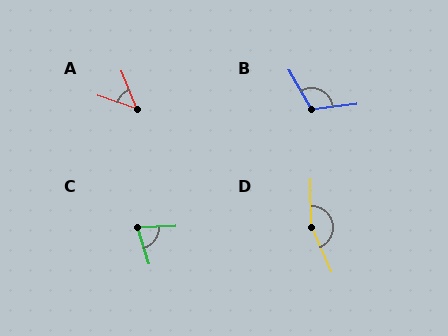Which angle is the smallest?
A, at approximately 49 degrees.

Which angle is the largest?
D, at approximately 157 degrees.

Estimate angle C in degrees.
Approximately 74 degrees.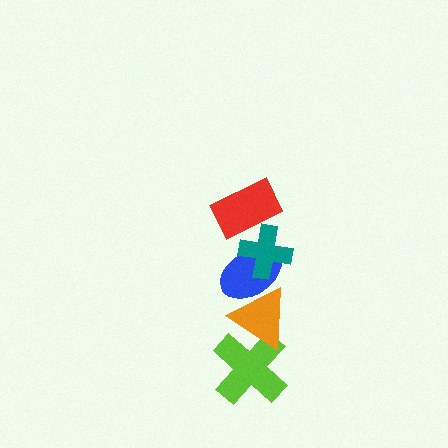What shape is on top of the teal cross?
The red rectangle is on top of the teal cross.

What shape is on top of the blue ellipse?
The teal cross is on top of the blue ellipse.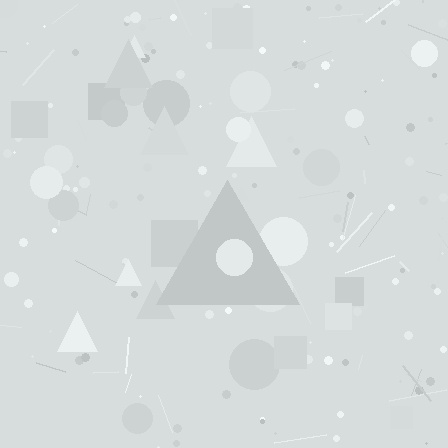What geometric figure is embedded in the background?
A triangle is embedded in the background.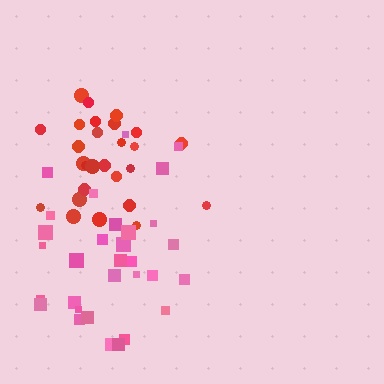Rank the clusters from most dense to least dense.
red, pink.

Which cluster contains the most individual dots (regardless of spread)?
Pink (31).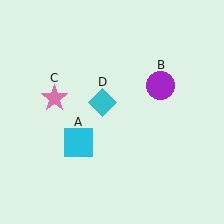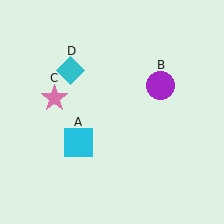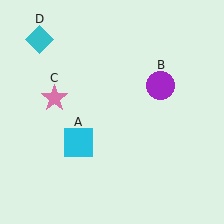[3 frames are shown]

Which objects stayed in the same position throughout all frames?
Cyan square (object A) and purple circle (object B) and pink star (object C) remained stationary.